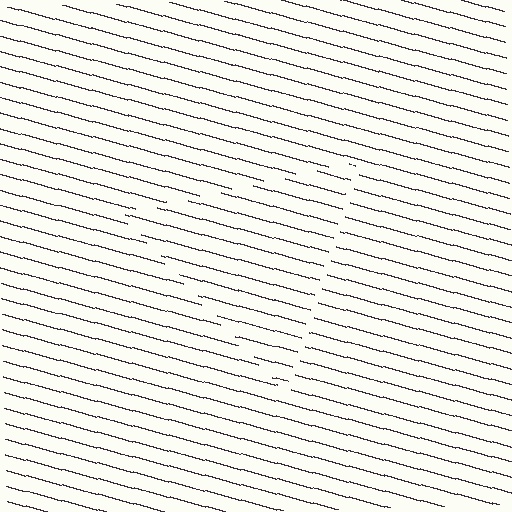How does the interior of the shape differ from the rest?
The interior of the shape contains the same grating, shifted by half a period — the contour is defined by the phase discontinuity where line-ends from the inner and outer gratings abut.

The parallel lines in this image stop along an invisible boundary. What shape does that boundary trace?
An illusory triangle. The interior of the shape contains the same grating, shifted by half a period — the contour is defined by the phase discontinuity where line-ends from the inner and outer gratings abut.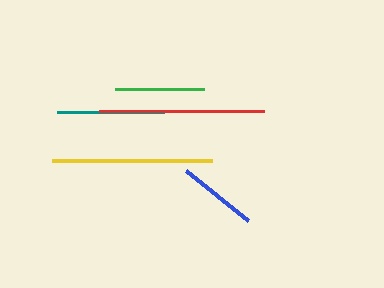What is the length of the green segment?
The green segment is approximately 89 pixels long.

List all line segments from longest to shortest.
From longest to shortest: red, yellow, teal, green, blue.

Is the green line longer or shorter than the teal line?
The teal line is longer than the green line.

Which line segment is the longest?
The red line is the longest at approximately 165 pixels.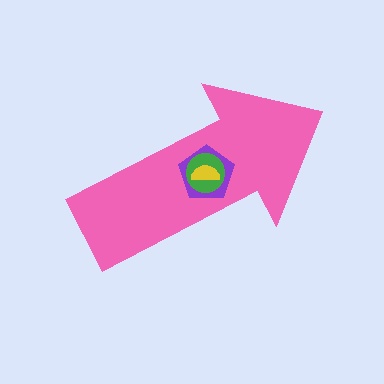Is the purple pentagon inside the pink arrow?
Yes.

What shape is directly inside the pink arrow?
The purple pentagon.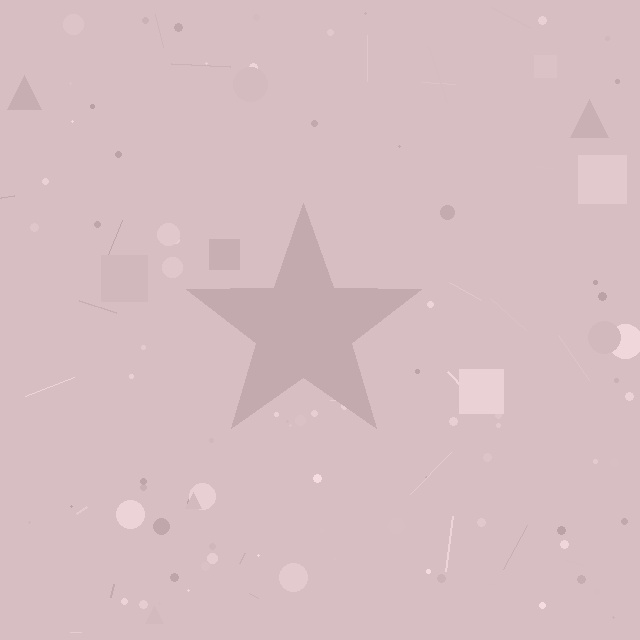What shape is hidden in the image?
A star is hidden in the image.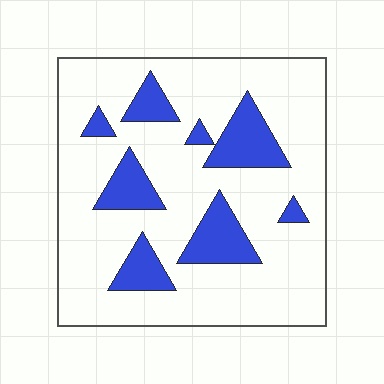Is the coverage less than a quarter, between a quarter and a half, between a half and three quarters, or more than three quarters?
Less than a quarter.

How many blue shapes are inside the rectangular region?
8.